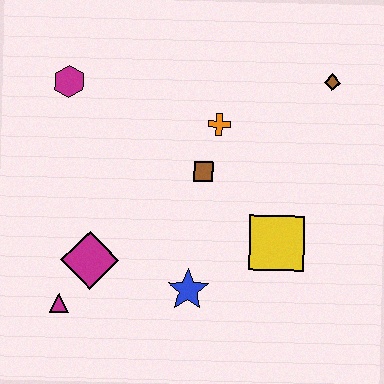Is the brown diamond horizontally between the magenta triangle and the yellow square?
No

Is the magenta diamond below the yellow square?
Yes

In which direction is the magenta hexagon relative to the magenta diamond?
The magenta hexagon is above the magenta diamond.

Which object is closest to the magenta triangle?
The magenta diamond is closest to the magenta triangle.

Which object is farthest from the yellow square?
The magenta hexagon is farthest from the yellow square.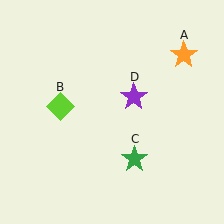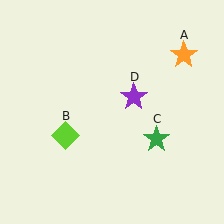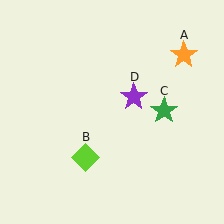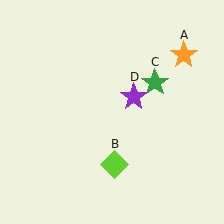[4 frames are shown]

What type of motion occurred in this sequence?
The lime diamond (object B), green star (object C) rotated counterclockwise around the center of the scene.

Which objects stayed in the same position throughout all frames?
Orange star (object A) and purple star (object D) remained stationary.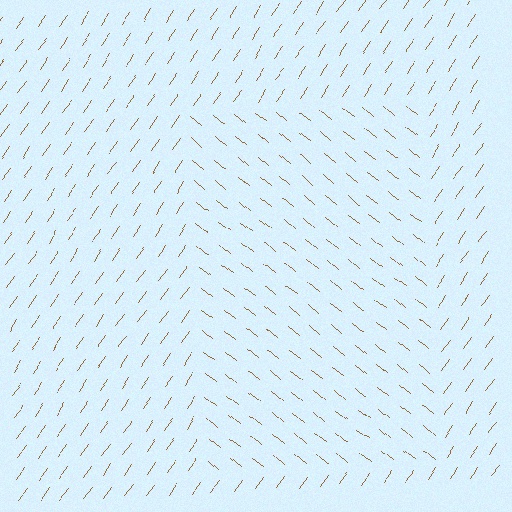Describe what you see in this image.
The image is filled with small brown line segments. A rectangle region in the image has lines oriented differently from the surrounding lines, creating a visible texture boundary.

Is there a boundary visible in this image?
Yes, there is a texture boundary formed by a change in line orientation.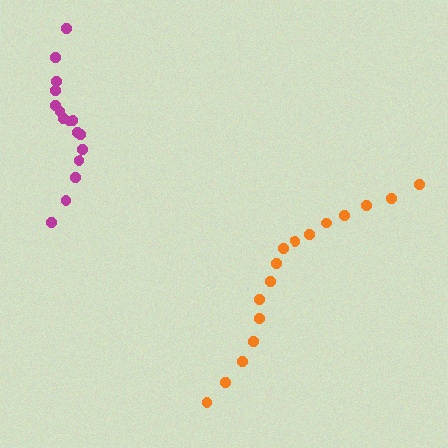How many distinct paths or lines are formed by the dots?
There are 2 distinct paths.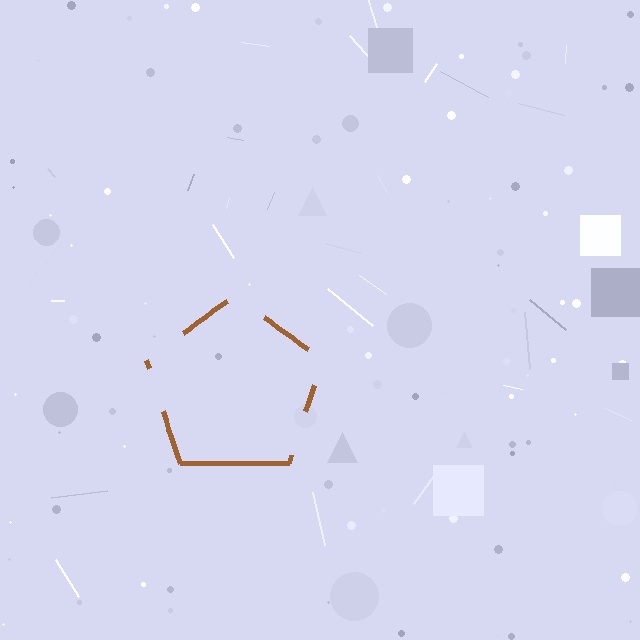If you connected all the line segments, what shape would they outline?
They would outline a pentagon.